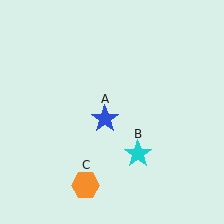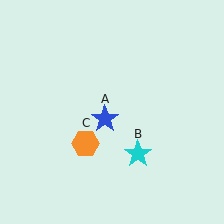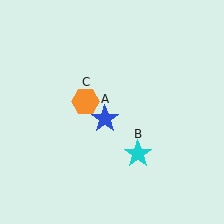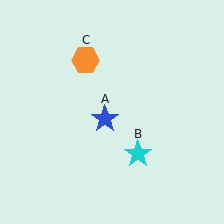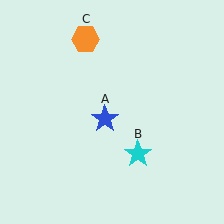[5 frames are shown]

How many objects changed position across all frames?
1 object changed position: orange hexagon (object C).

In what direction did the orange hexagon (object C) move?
The orange hexagon (object C) moved up.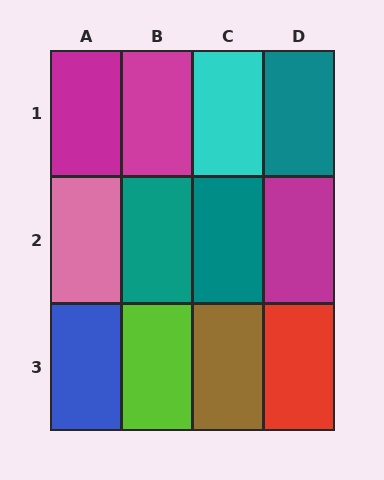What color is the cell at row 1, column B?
Magenta.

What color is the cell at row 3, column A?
Blue.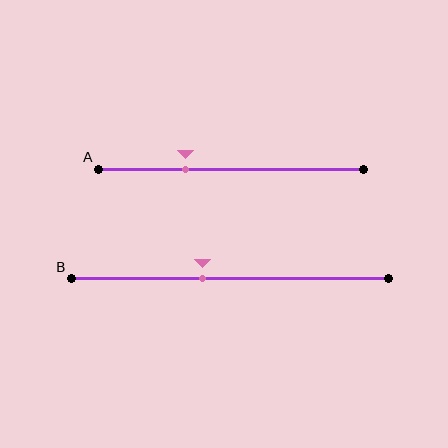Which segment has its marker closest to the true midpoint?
Segment B has its marker closest to the true midpoint.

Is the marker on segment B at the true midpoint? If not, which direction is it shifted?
No, the marker on segment B is shifted to the left by about 9% of the segment length.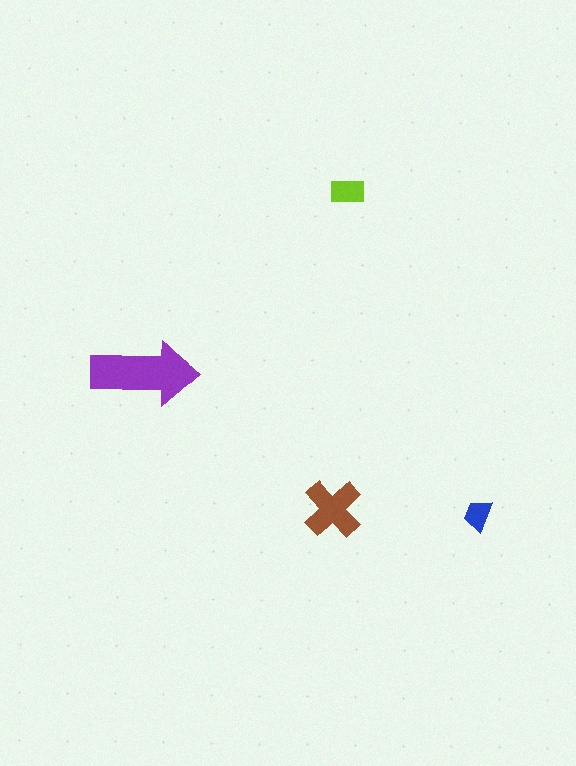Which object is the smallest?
The blue trapezoid.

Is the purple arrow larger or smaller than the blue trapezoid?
Larger.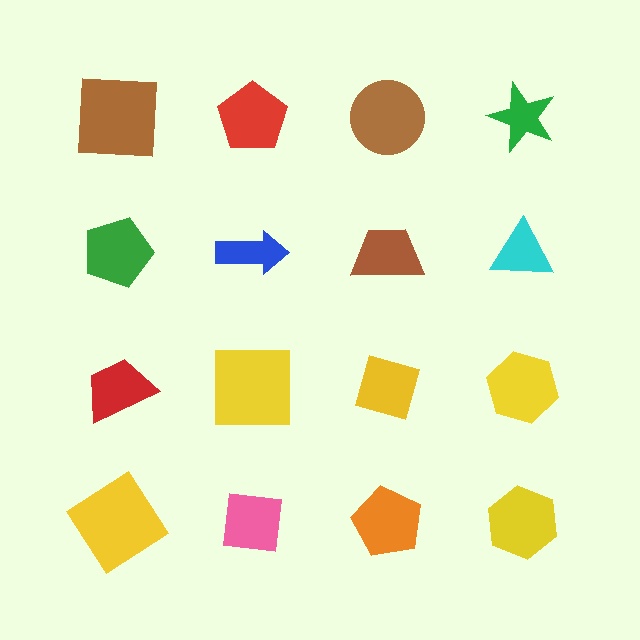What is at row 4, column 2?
A pink square.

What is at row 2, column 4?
A cyan triangle.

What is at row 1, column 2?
A red pentagon.